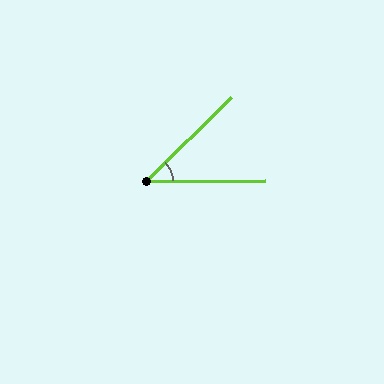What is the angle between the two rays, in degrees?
Approximately 44 degrees.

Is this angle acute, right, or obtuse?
It is acute.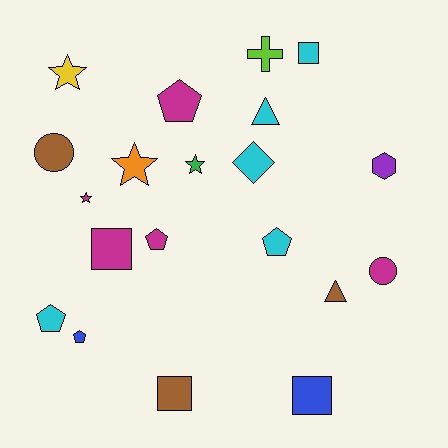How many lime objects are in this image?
There is 1 lime object.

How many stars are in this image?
There are 4 stars.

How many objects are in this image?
There are 20 objects.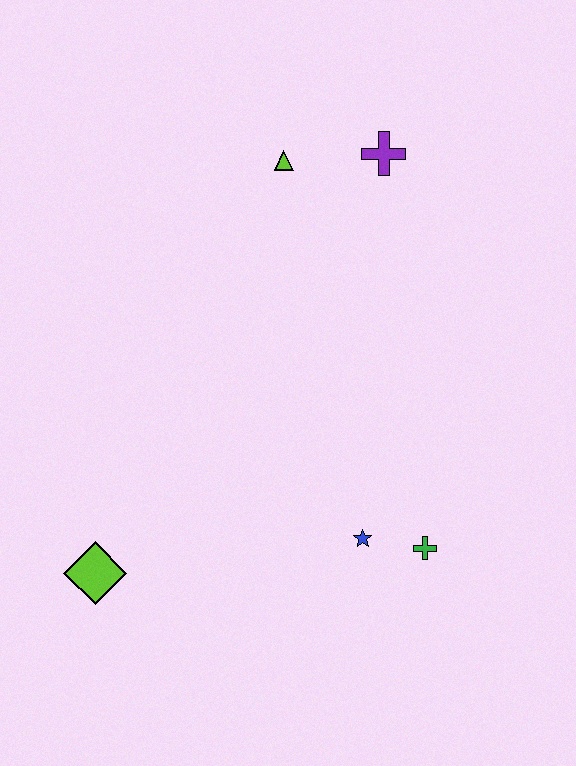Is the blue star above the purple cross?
No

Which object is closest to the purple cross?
The lime triangle is closest to the purple cross.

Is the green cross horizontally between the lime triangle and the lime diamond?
No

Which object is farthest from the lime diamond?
The purple cross is farthest from the lime diamond.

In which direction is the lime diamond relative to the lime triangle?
The lime diamond is below the lime triangle.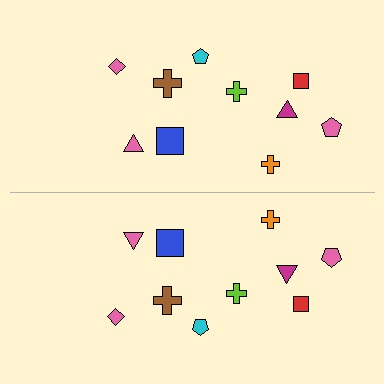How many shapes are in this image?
There are 20 shapes in this image.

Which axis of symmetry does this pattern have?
The pattern has a horizontal axis of symmetry running through the center of the image.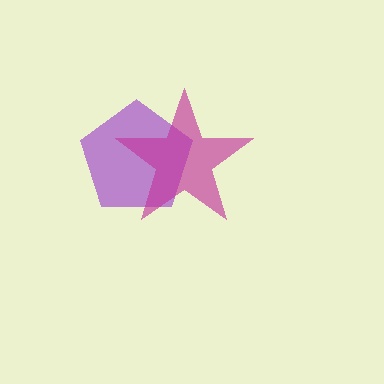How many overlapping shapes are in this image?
There are 2 overlapping shapes in the image.